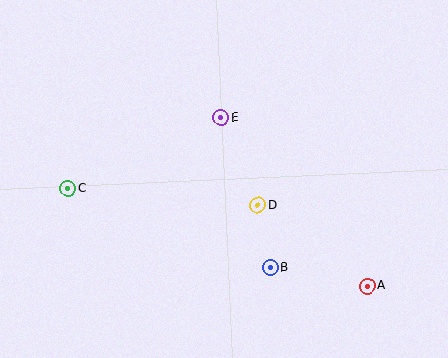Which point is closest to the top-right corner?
Point E is closest to the top-right corner.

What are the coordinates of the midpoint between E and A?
The midpoint between E and A is at (294, 202).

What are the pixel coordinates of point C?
Point C is at (68, 189).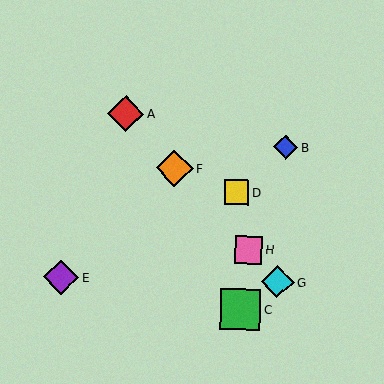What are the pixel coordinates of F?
Object F is at (175, 168).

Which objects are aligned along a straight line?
Objects A, F, G, H are aligned along a straight line.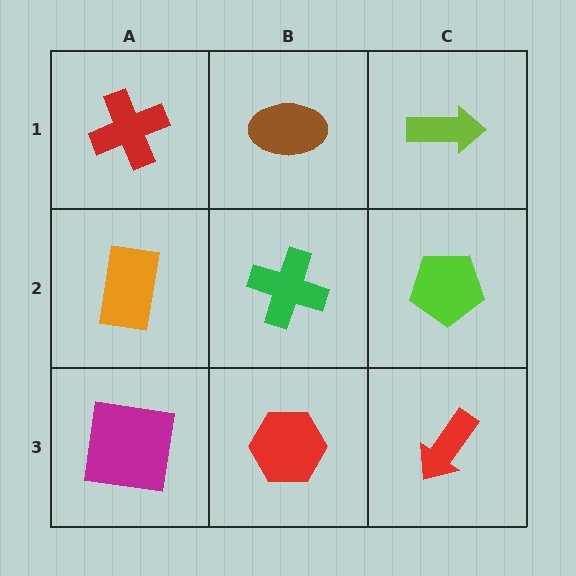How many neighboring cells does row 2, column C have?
3.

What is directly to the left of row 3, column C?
A red hexagon.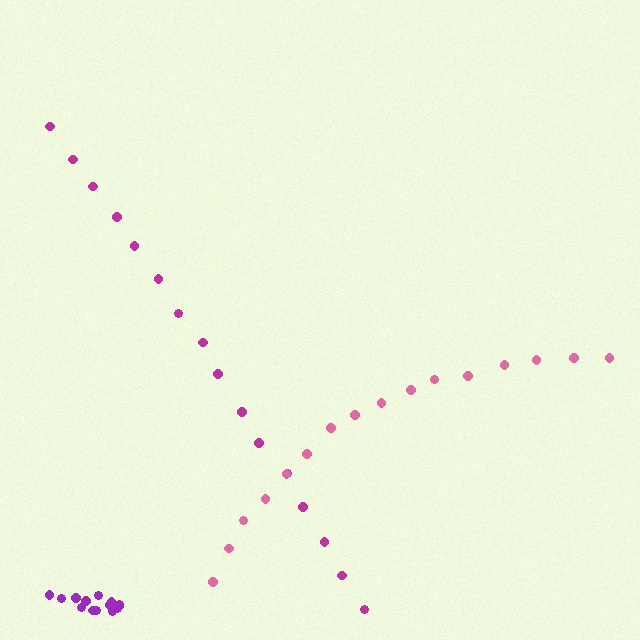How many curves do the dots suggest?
There are 3 distinct paths.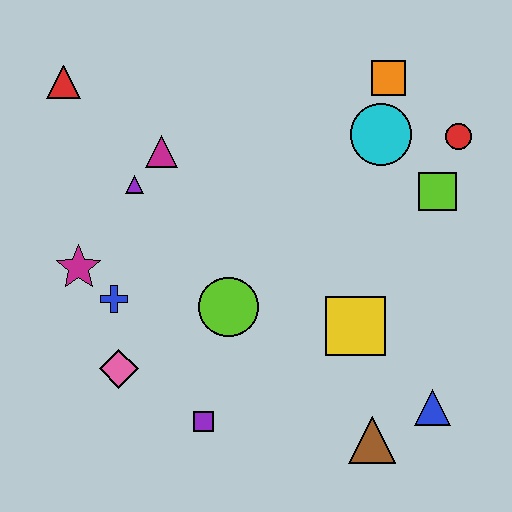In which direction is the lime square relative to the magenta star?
The lime square is to the right of the magenta star.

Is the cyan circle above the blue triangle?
Yes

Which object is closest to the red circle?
The lime square is closest to the red circle.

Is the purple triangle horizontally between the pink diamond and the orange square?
Yes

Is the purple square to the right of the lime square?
No